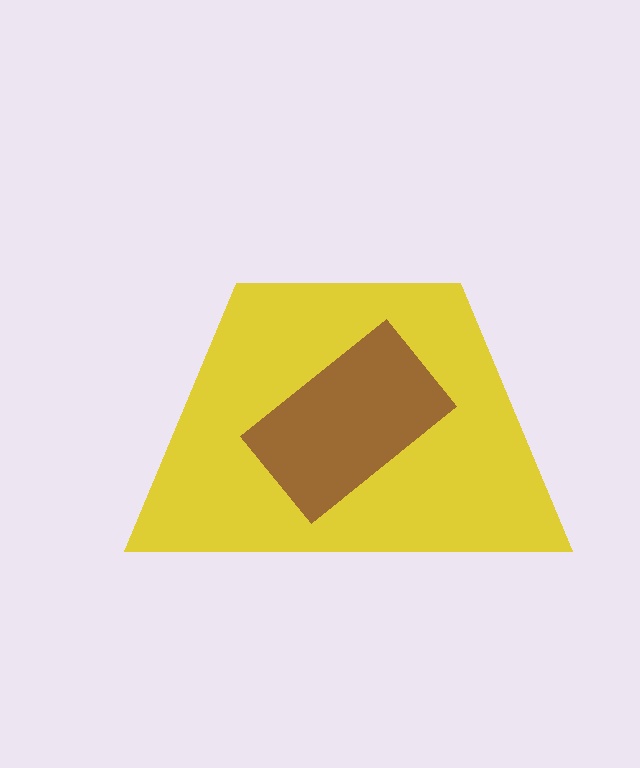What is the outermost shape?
The yellow trapezoid.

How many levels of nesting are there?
2.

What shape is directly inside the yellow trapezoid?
The brown rectangle.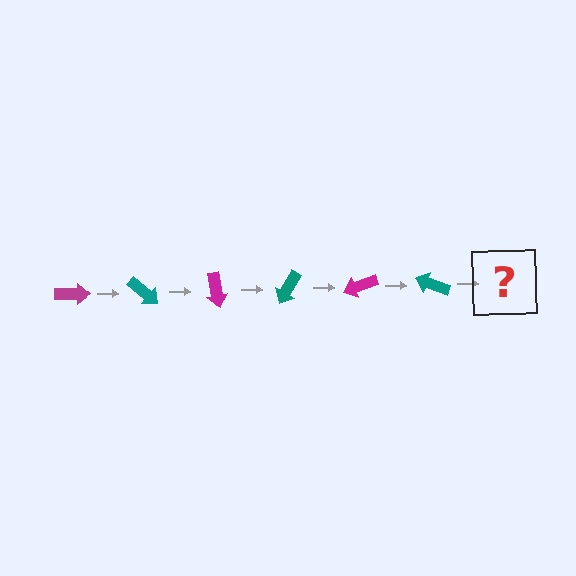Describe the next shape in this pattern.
It should be a magenta arrow, rotated 240 degrees from the start.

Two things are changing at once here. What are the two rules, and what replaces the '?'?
The two rules are that it rotates 40 degrees each step and the color cycles through magenta and teal. The '?' should be a magenta arrow, rotated 240 degrees from the start.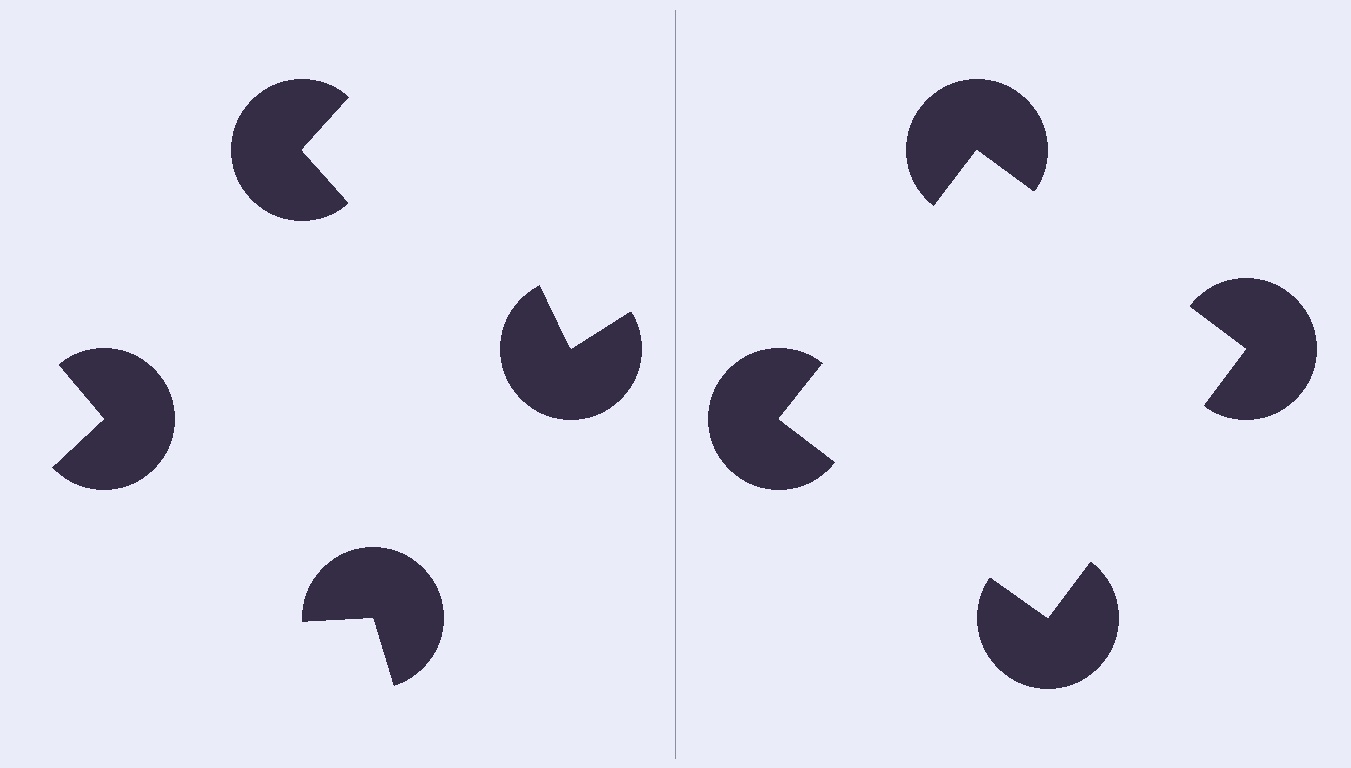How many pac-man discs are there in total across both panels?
8 — 4 on each side.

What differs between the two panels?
The pac-man discs are positioned identically on both sides; only the wedge orientations differ. On the right they align to a square; on the left they are misaligned.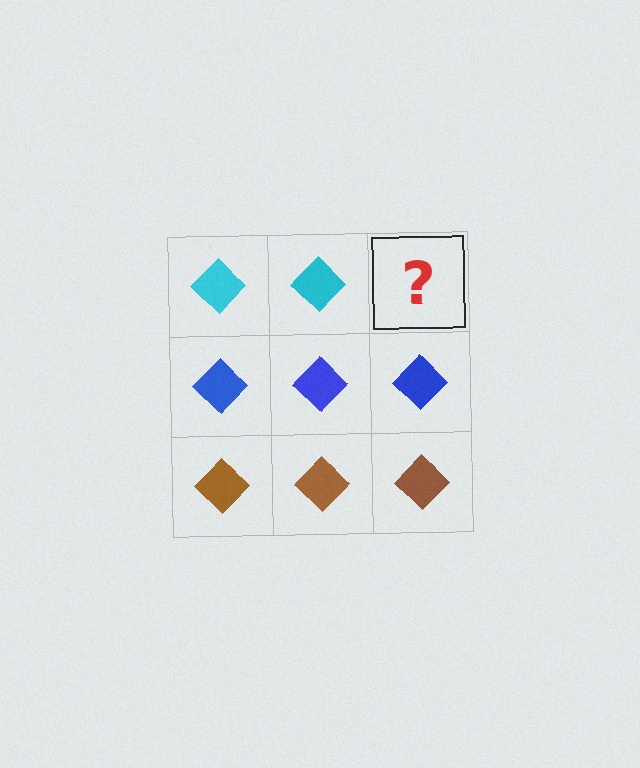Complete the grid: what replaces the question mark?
The question mark should be replaced with a cyan diamond.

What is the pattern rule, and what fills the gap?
The rule is that each row has a consistent color. The gap should be filled with a cyan diamond.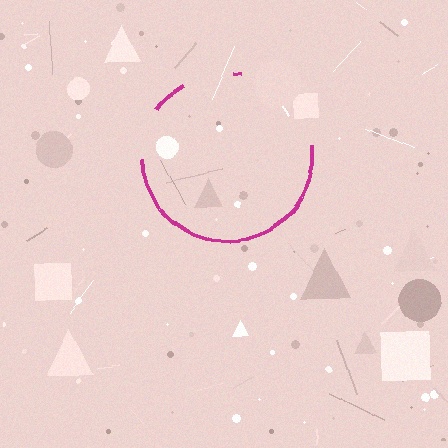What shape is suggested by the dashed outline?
The dashed outline suggests a circle.